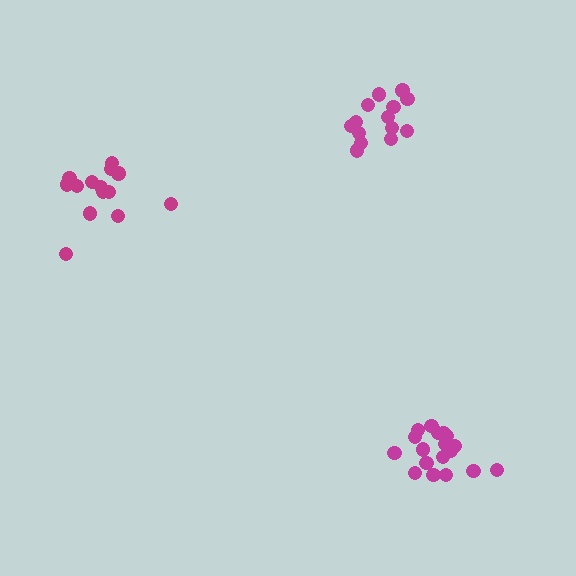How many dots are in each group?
Group 1: 19 dots, Group 2: 14 dots, Group 3: 14 dots (47 total).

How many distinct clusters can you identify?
There are 3 distinct clusters.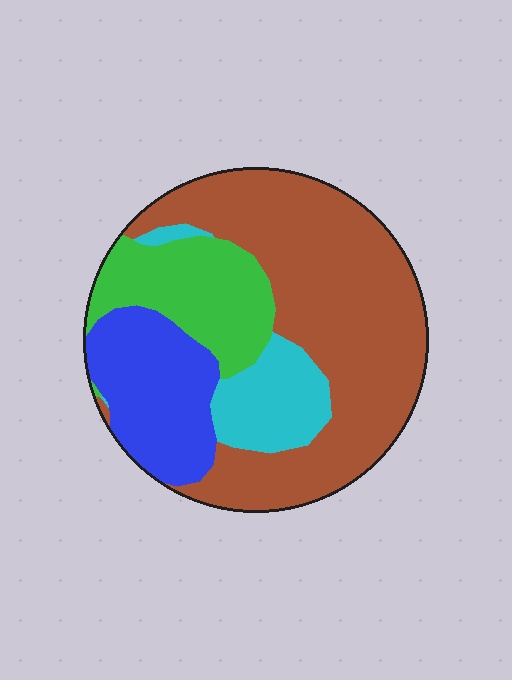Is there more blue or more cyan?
Blue.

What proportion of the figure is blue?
Blue takes up between a sixth and a third of the figure.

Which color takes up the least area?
Cyan, at roughly 10%.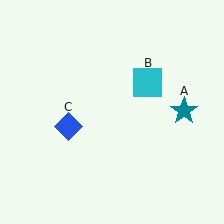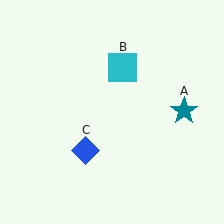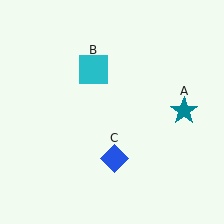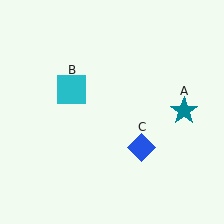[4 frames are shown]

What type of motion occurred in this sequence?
The cyan square (object B), blue diamond (object C) rotated counterclockwise around the center of the scene.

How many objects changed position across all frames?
2 objects changed position: cyan square (object B), blue diamond (object C).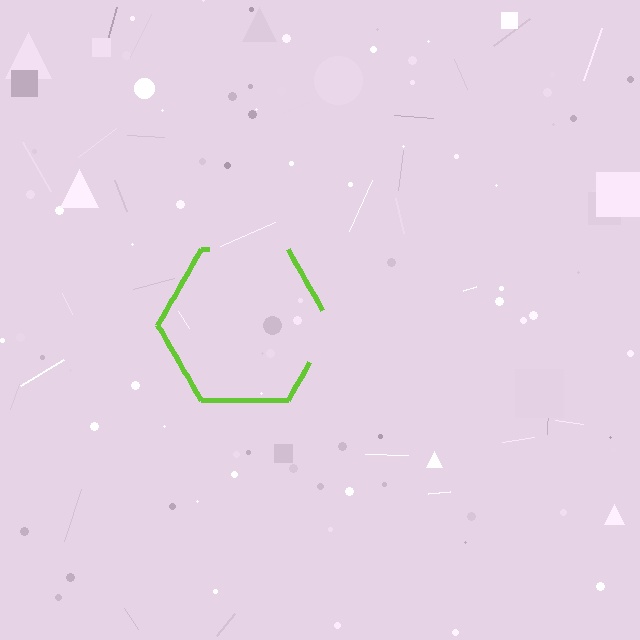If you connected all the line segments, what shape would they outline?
They would outline a hexagon.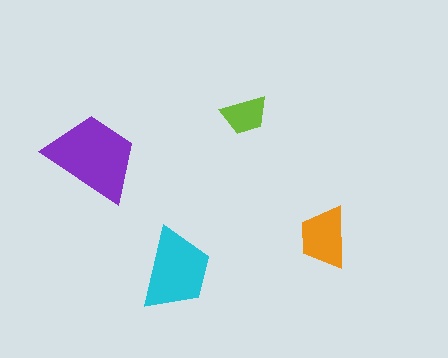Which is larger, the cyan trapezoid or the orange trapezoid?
The cyan one.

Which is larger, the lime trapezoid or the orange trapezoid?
The orange one.